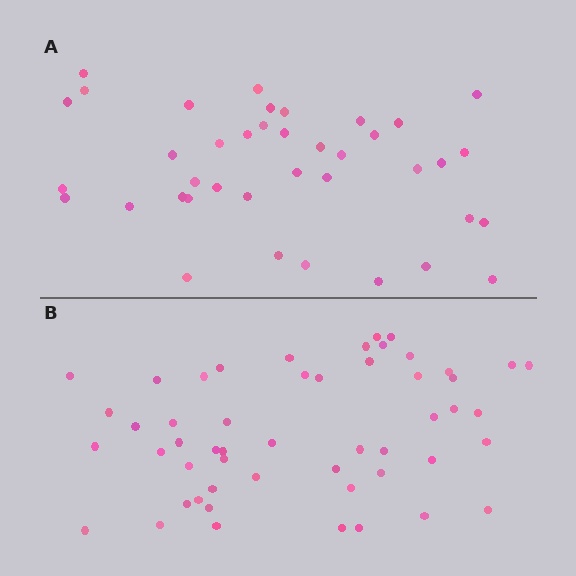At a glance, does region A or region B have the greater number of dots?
Region B (the bottom region) has more dots.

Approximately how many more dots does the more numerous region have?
Region B has approximately 15 more dots than region A.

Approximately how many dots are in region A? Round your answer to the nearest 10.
About 40 dots. (The exact count is 39, which rounds to 40.)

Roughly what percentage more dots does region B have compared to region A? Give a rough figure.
About 35% more.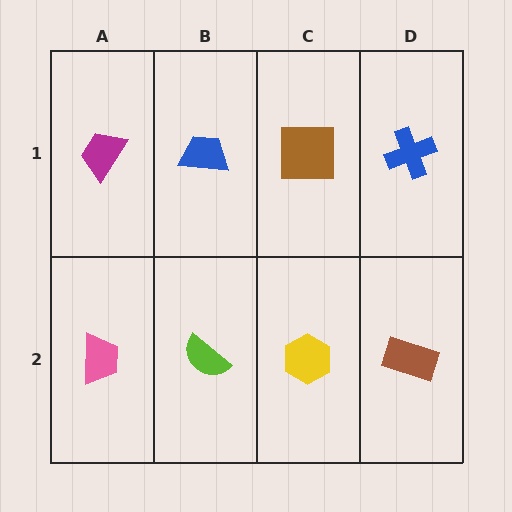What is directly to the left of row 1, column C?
A blue trapezoid.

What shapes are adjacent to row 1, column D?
A brown rectangle (row 2, column D), a brown square (row 1, column C).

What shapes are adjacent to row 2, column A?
A magenta trapezoid (row 1, column A), a lime semicircle (row 2, column B).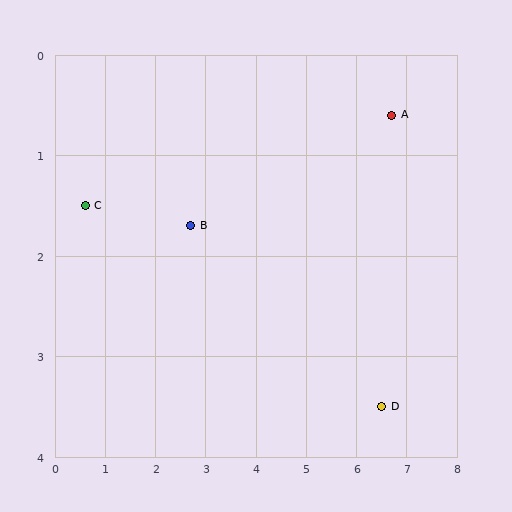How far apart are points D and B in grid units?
Points D and B are about 4.2 grid units apart.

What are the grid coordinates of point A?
Point A is at approximately (6.7, 0.6).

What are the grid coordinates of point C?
Point C is at approximately (0.6, 1.5).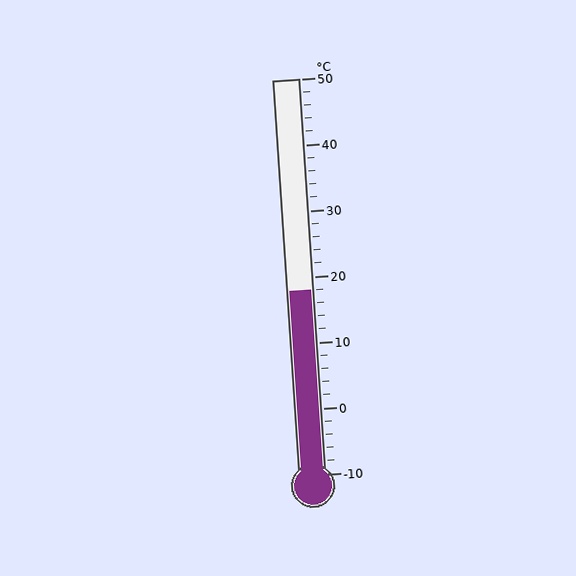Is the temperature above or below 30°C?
The temperature is below 30°C.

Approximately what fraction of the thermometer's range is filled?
The thermometer is filled to approximately 45% of its range.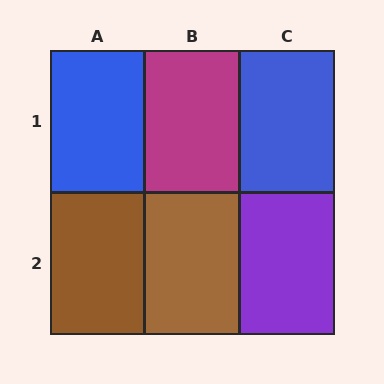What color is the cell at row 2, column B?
Brown.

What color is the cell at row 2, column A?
Brown.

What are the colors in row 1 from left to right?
Blue, magenta, blue.